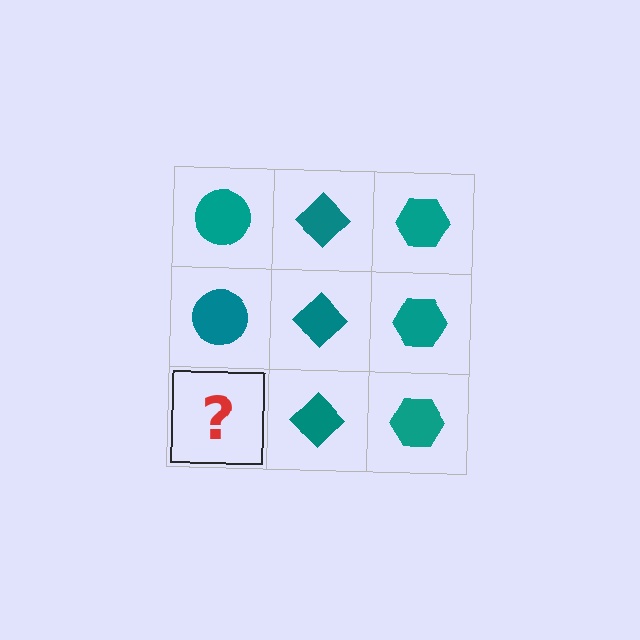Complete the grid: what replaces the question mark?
The question mark should be replaced with a teal circle.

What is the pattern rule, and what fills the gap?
The rule is that each column has a consistent shape. The gap should be filled with a teal circle.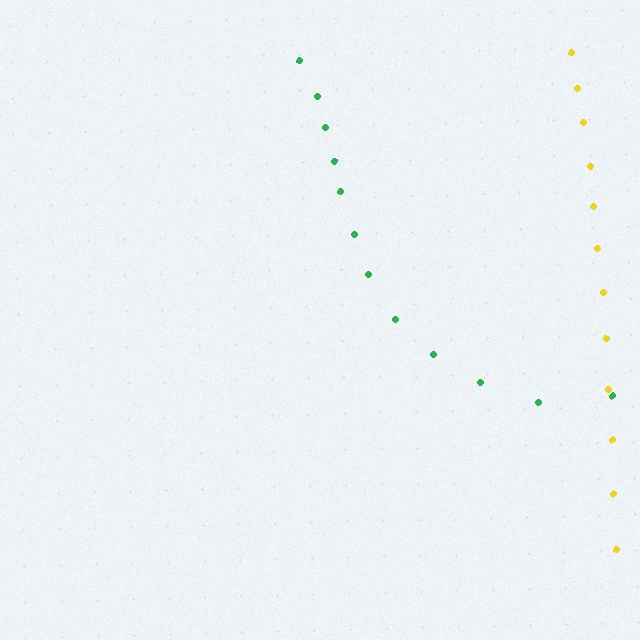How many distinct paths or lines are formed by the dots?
There are 2 distinct paths.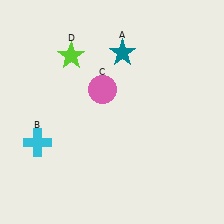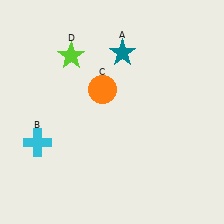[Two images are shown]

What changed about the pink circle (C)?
In Image 1, C is pink. In Image 2, it changed to orange.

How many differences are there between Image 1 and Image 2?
There is 1 difference between the two images.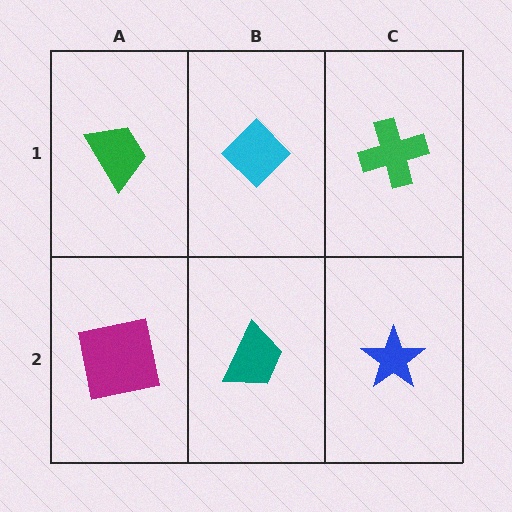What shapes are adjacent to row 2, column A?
A green trapezoid (row 1, column A), a teal trapezoid (row 2, column B).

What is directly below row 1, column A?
A magenta square.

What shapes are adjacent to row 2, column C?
A green cross (row 1, column C), a teal trapezoid (row 2, column B).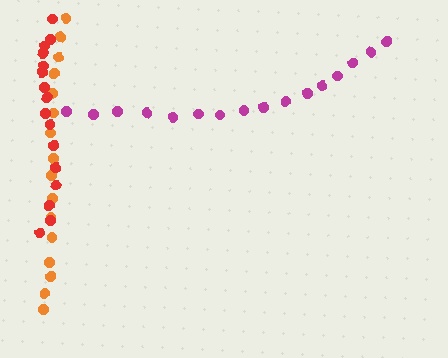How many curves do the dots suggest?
There are 3 distinct paths.